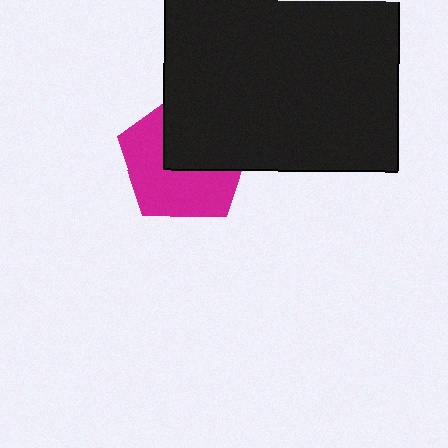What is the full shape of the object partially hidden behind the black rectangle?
The partially hidden object is a magenta pentagon.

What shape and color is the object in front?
The object in front is a black rectangle.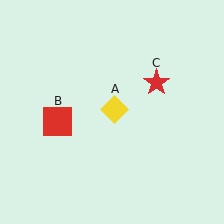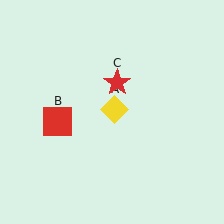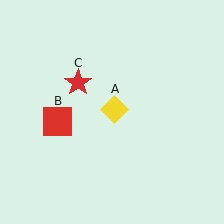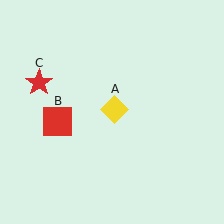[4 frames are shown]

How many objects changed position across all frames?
1 object changed position: red star (object C).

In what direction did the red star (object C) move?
The red star (object C) moved left.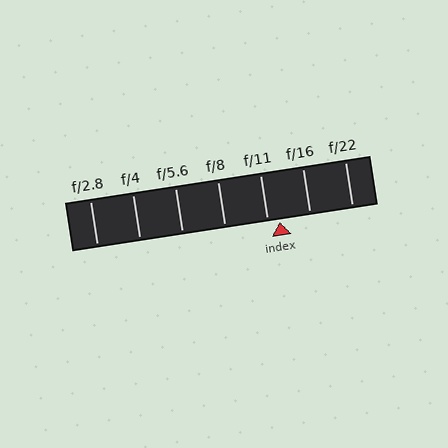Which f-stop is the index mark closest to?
The index mark is closest to f/11.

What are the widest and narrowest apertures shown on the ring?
The widest aperture shown is f/2.8 and the narrowest is f/22.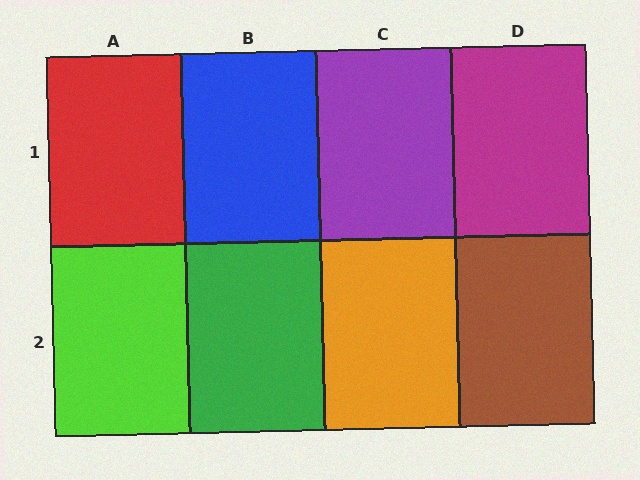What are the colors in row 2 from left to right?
Lime, green, orange, brown.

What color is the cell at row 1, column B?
Blue.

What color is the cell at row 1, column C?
Purple.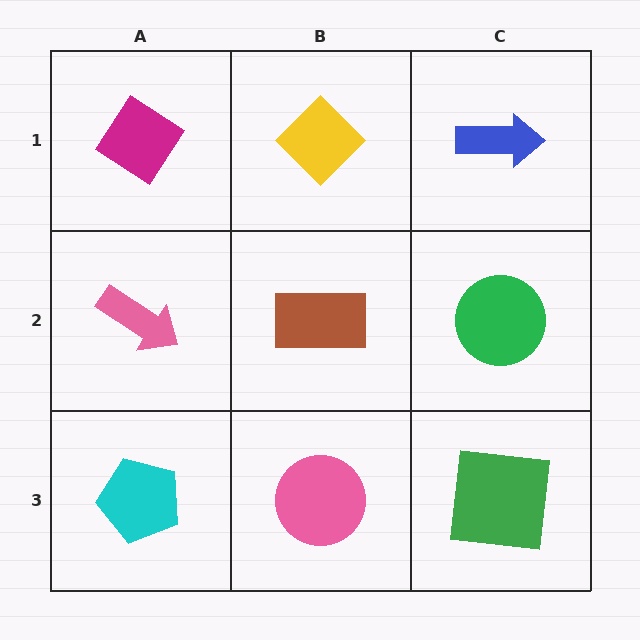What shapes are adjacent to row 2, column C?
A blue arrow (row 1, column C), a green square (row 3, column C), a brown rectangle (row 2, column B).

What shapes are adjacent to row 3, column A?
A pink arrow (row 2, column A), a pink circle (row 3, column B).